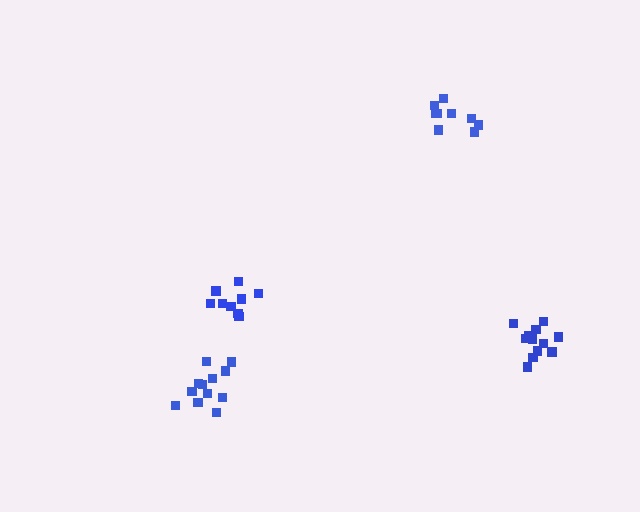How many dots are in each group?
Group 1: 12 dots, Group 2: 9 dots, Group 3: 12 dots, Group 4: 9 dots (42 total).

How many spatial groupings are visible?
There are 4 spatial groupings.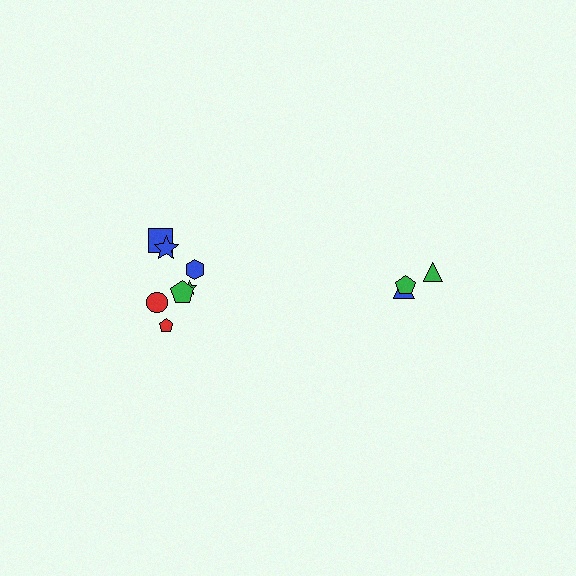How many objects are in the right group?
There are 3 objects.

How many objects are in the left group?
There are 7 objects.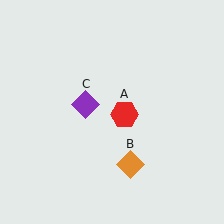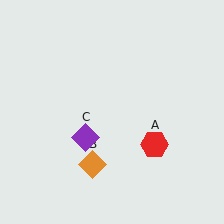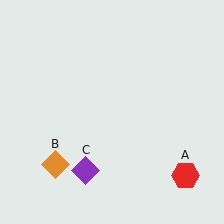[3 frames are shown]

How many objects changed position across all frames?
3 objects changed position: red hexagon (object A), orange diamond (object B), purple diamond (object C).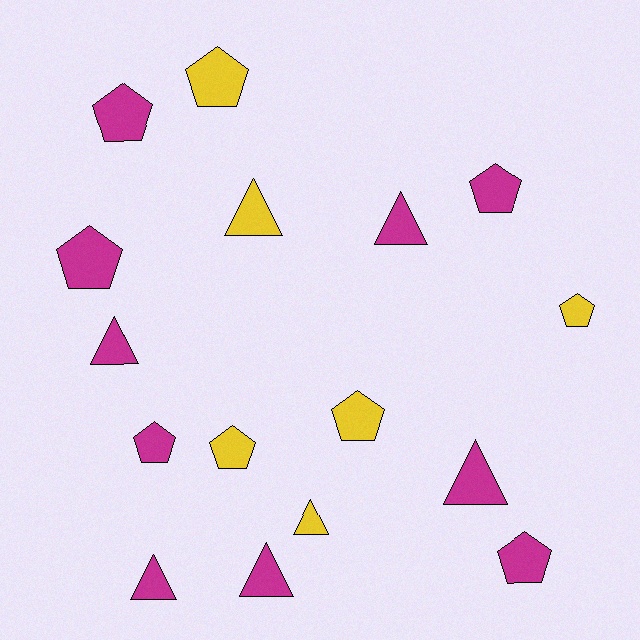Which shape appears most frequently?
Pentagon, with 9 objects.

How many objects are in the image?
There are 16 objects.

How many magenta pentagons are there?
There are 5 magenta pentagons.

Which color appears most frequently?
Magenta, with 10 objects.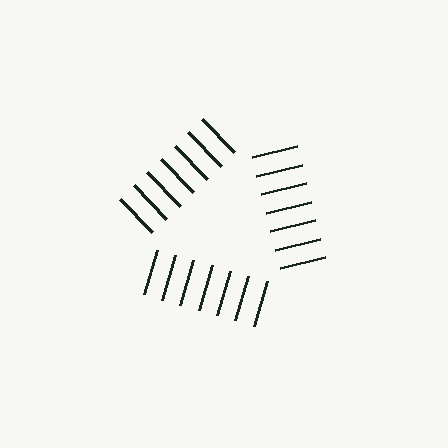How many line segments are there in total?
21 — 7 along each of the 3 edges.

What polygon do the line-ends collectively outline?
An illusory triangle — the line segments terminate on its edges but no continuous stroke is drawn.